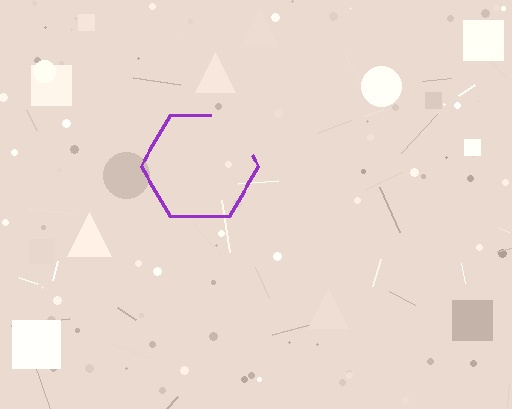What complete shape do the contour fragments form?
The contour fragments form a hexagon.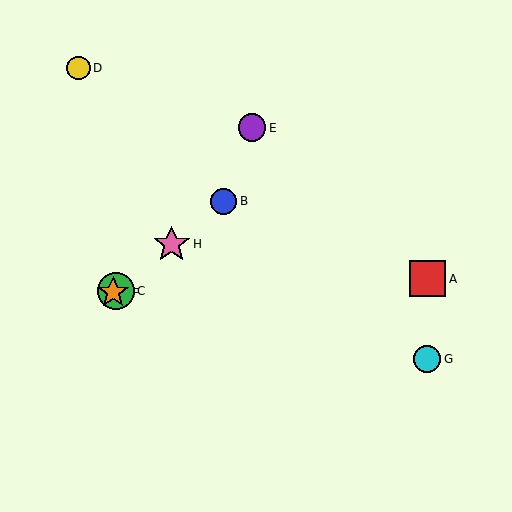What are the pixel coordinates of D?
Object D is at (79, 68).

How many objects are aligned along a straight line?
4 objects (B, C, F, H) are aligned along a straight line.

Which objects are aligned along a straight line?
Objects B, C, F, H are aligned along a straight line.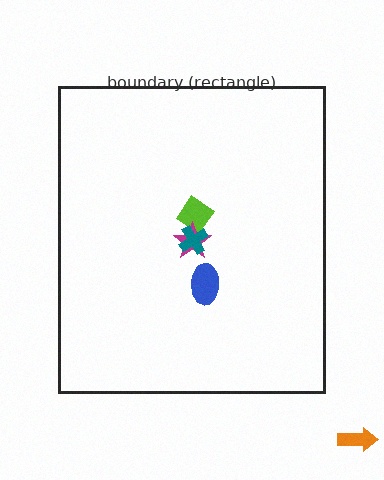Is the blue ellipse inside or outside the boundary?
Inside.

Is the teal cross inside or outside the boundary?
Inside.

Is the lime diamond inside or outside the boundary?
Inside.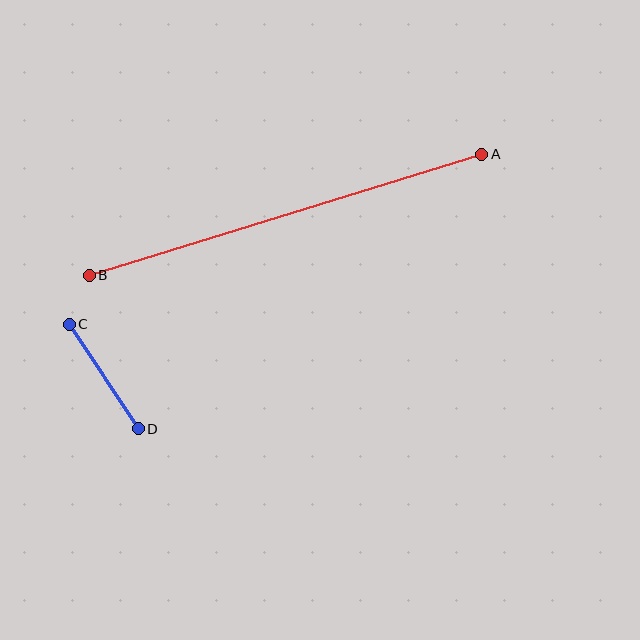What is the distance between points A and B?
The distance is approximately 411 pixels.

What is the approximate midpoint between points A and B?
The midpoint is at approximately (285, 215) pixels.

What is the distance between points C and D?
The distance is approximately 125 pixels.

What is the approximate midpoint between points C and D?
The midpoint is at approximately (104, 377) pixels.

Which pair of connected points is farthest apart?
Points A and B are farthest apart.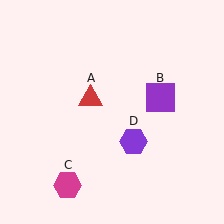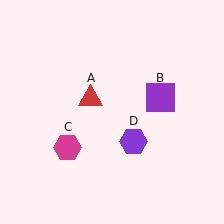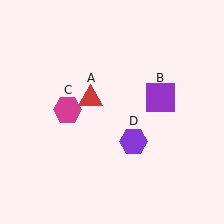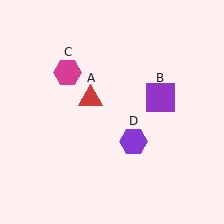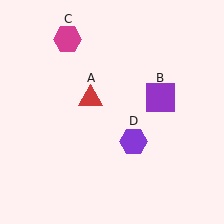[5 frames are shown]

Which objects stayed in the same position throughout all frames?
Red triangle (object A) and purple square (object B) and purple hexagon (object D) remained stationary.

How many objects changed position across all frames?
1 object changed position: magenta hexagon (object C).